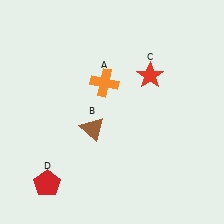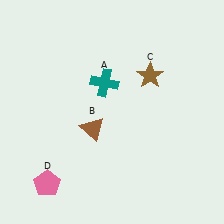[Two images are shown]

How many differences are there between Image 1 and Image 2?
There are 3 differences between the two images.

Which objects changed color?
A changed from orange to teal. C changed from red to brown. D changed from red to pink.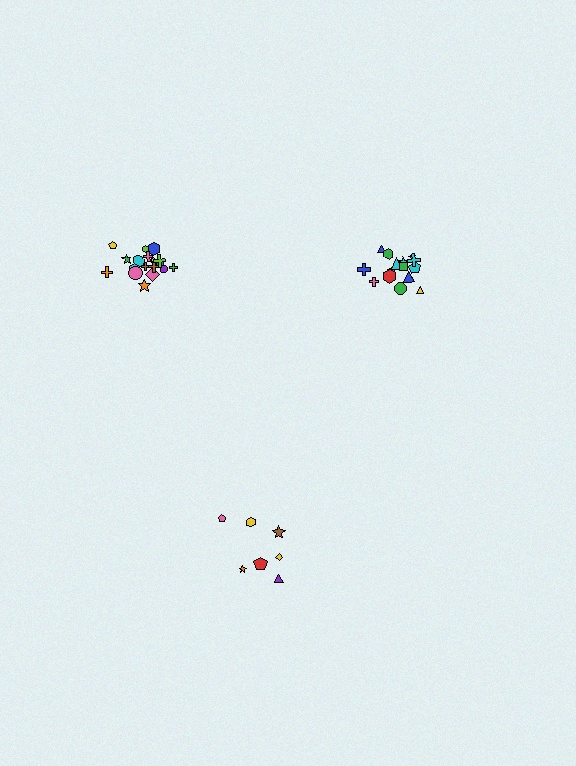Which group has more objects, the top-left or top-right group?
The top-left group.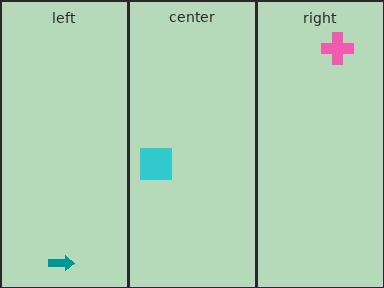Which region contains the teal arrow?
The left region.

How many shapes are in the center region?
1.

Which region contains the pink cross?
The right region.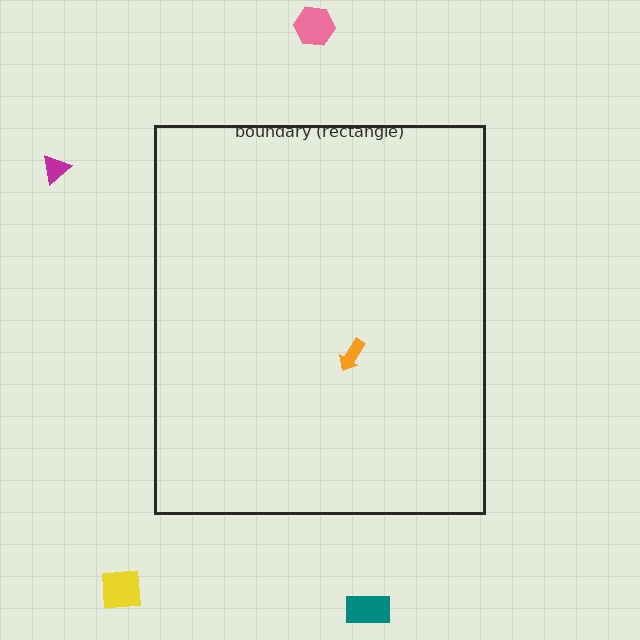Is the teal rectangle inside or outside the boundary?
Outside.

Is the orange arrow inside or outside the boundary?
Inside.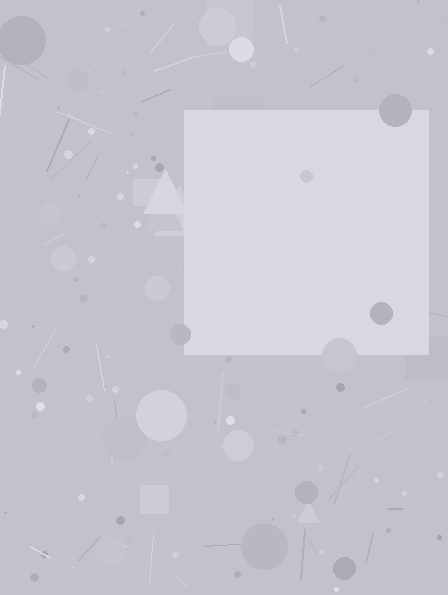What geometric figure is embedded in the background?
A square is embedded in the background.